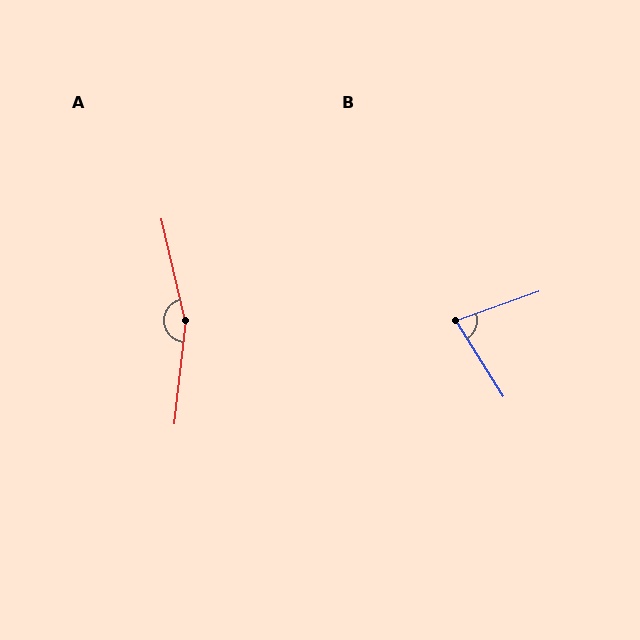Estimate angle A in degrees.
Approximately 160 degrees.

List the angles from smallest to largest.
B (77°), A (160°).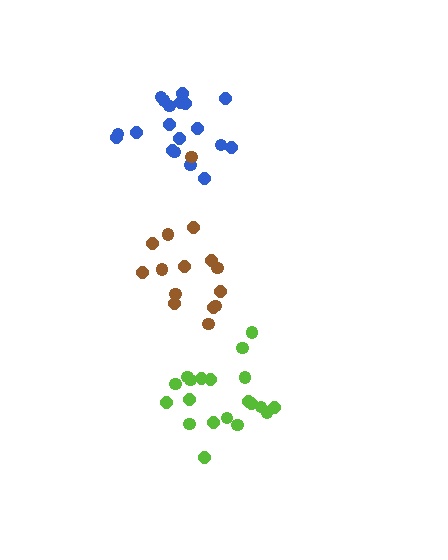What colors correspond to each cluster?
The clusters are colored: blue, brown, lime.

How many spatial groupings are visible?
There are 3 spatial groupings.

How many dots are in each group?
Group 1: 19 dots, Group 2: 15 dots, Group 3: 20 dots (54 total).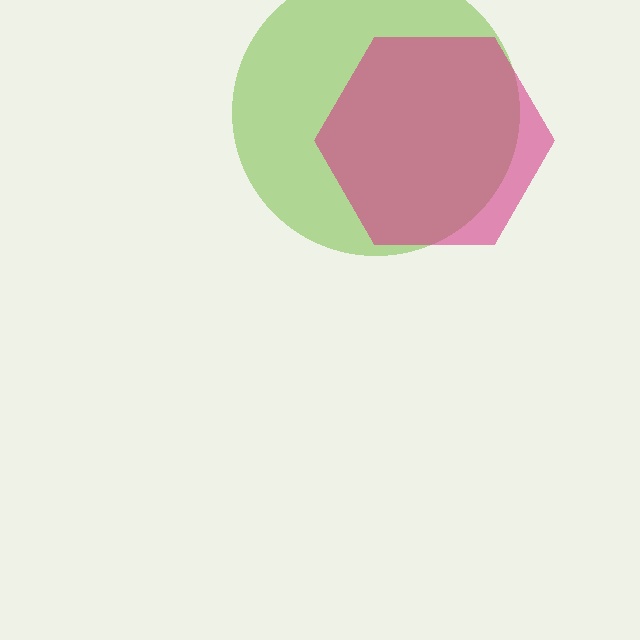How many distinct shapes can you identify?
There are 2 distinct shapes: a lime circle, a magenta hexagon.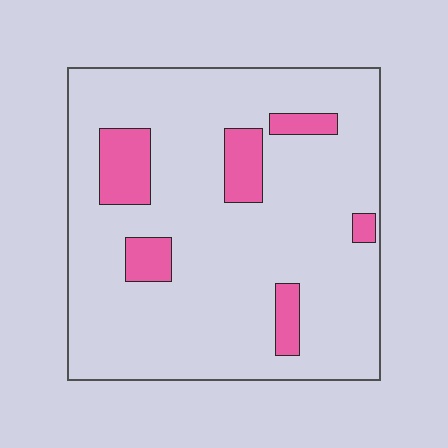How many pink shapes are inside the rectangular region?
6.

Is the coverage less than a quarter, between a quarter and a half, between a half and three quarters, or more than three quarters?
Less than a quarter.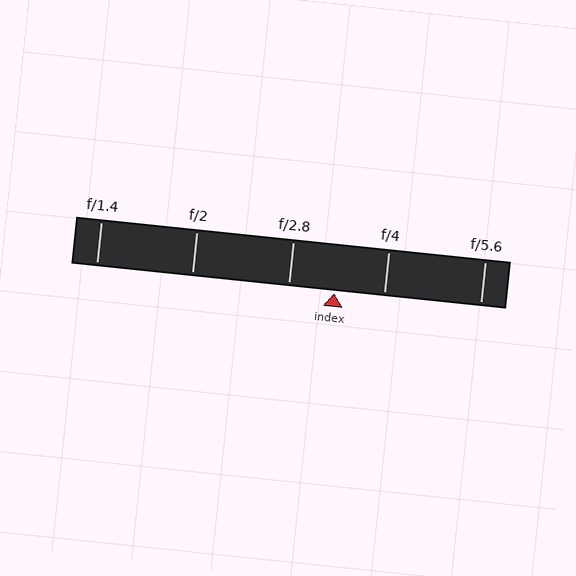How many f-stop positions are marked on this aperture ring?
There are 5 f-stop positions marked.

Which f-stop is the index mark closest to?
The index mark is closest to f/2.8.